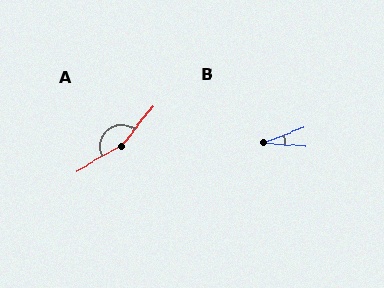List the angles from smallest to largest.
B (26°), A (159°).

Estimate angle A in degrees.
Approximately 159 degrees.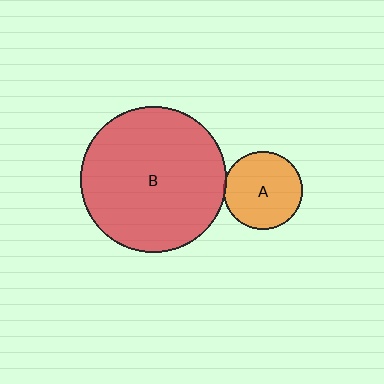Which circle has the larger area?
Circle B (red).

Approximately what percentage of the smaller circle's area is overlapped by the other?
Approximately 5%.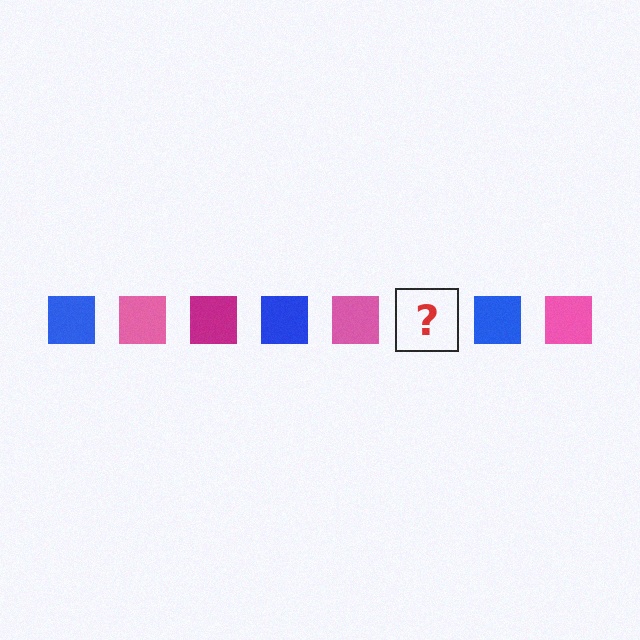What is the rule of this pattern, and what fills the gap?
The rule is that the pattern cycles through blue, pink, magenta squares. The gap should be filled with a magenta square.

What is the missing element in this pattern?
The missing element is a magenta square.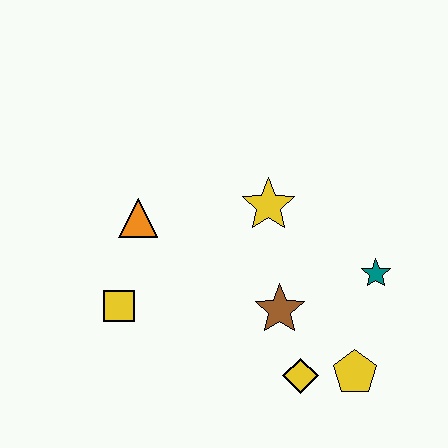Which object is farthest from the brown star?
The orange triangle is farthest from the brown star.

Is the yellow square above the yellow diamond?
Yes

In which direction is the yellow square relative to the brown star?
The yellow square is to the left of the brown star.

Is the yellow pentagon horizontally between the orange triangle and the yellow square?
No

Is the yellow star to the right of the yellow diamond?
No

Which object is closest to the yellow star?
The brown star is closest to the yellow star.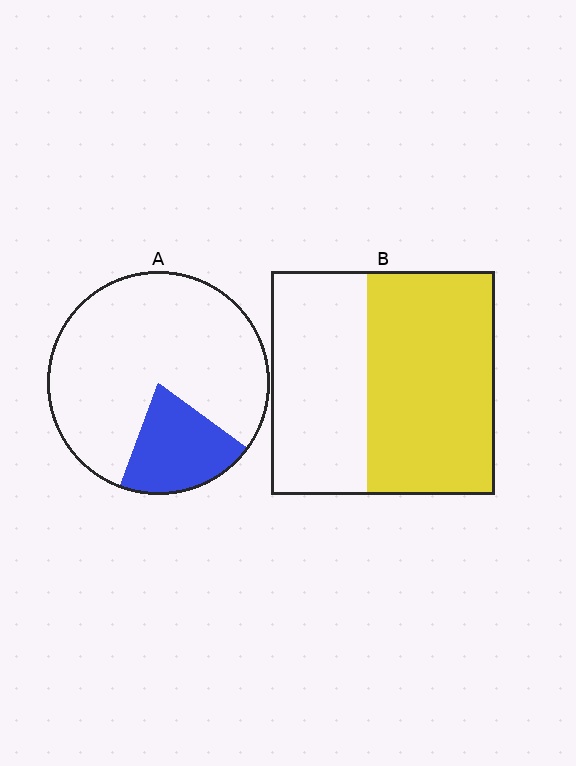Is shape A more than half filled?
No.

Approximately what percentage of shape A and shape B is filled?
A is approximately 20% and B is approximately 55%.